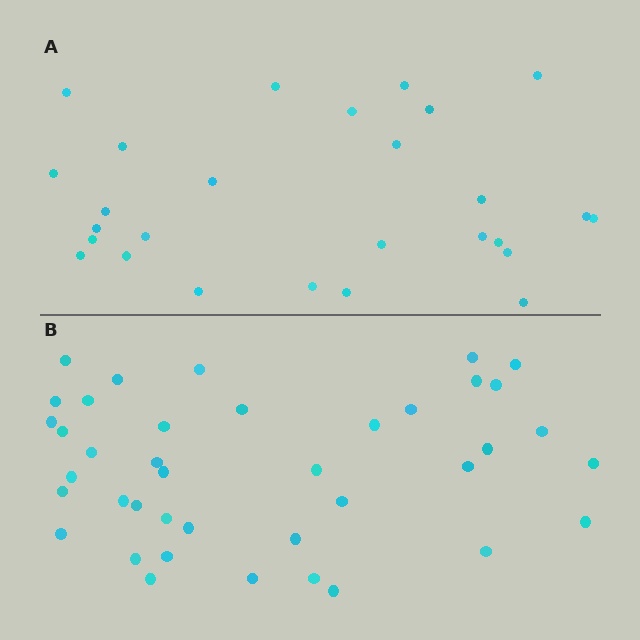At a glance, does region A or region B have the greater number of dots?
Region B (the bottom region) has more dots.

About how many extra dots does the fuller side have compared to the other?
Region B has approximately 15 more dots than region A.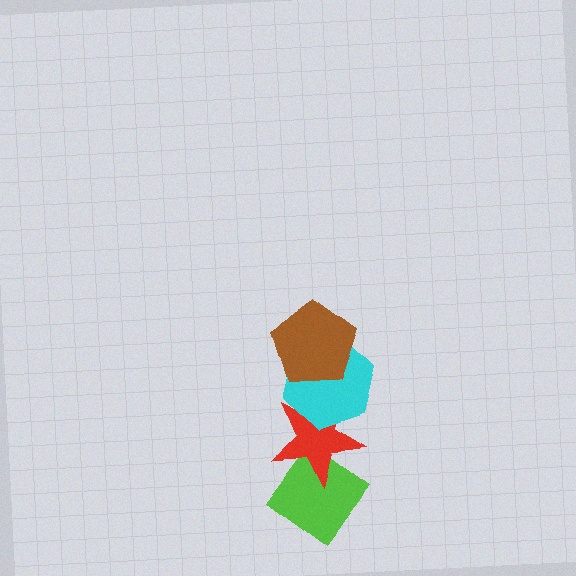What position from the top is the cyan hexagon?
The cyan hexagon is 2nd from the top.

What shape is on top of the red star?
The cyan hexagon is on top of the red star.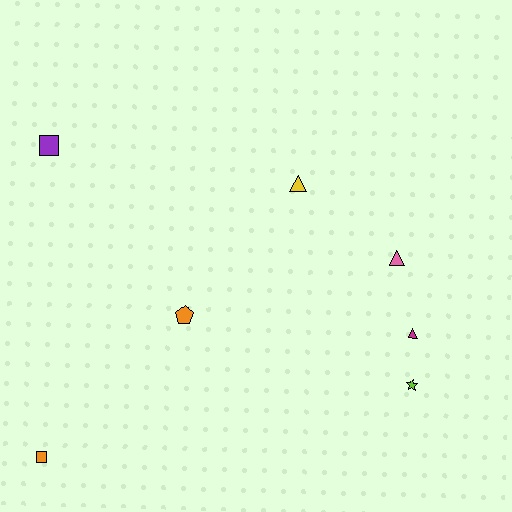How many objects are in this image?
There are 7 objects.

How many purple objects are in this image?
There is 1 purple object.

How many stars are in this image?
There is 1 star.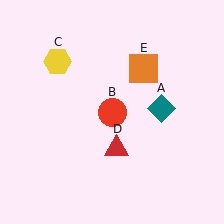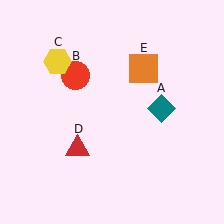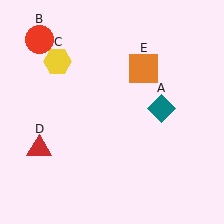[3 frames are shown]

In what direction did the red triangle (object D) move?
The red triangle (object D) moved left.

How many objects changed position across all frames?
2 objects changed position: red circle (object B), red triangle (object D).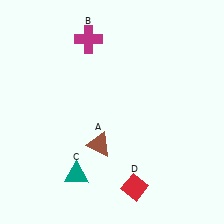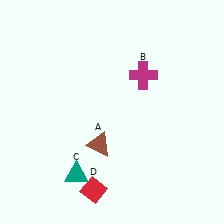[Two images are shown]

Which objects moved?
The objects that moved are: the magenta cross (B), the red diamond (D).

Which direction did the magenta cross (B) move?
The magenta cross (B) moved right.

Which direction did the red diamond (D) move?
The red diamond (D) moved left.